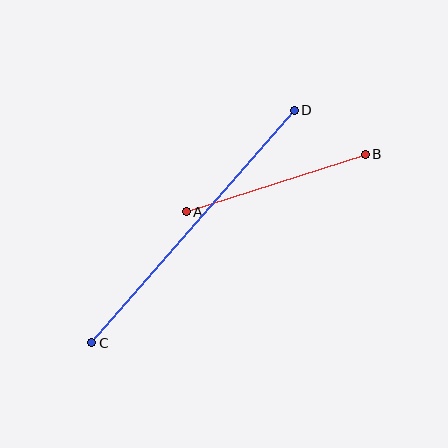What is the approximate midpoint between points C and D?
The midpoint is at approximately (193, 227) pixels.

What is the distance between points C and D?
The distance is approximately 308 pixels.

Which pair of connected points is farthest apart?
Points C and D are farthest apart.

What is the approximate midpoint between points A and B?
The midpoint is at approximately (276, 183) pixels.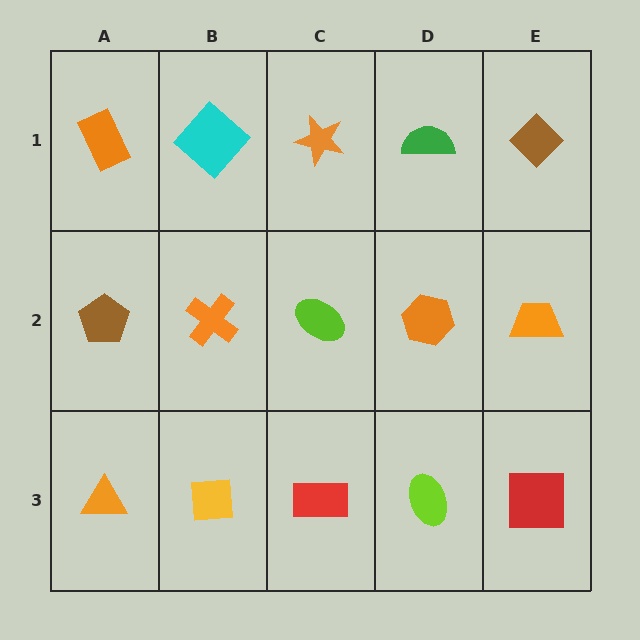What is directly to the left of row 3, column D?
A red rectangle.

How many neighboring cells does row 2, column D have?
4.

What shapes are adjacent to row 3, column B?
An orange cross (row 2, column B), an orange triangle (row 3, column A), a red rectangle (row 3, column C).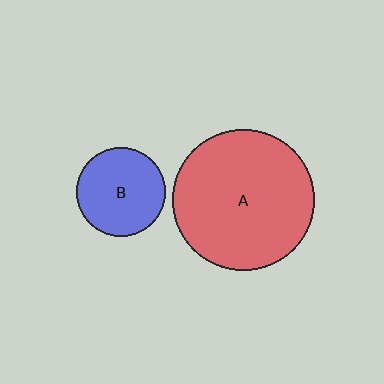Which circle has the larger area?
Circle A (red).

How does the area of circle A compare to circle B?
Approximately 2.6 times.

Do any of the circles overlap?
No, none of the circles overlap.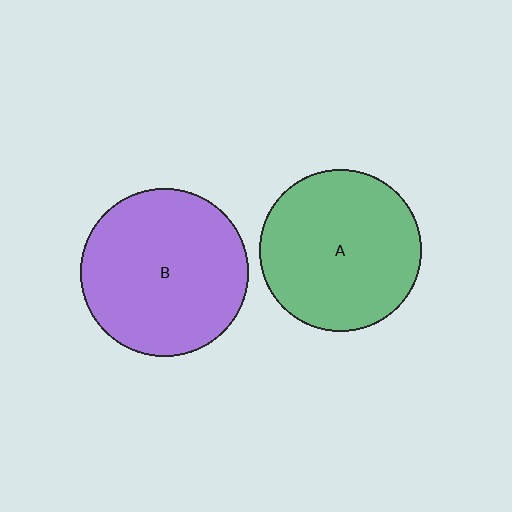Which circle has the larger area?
Circle B (purple).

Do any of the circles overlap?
No, none of the circles overlap.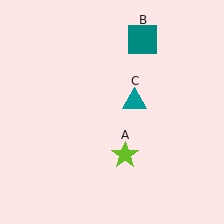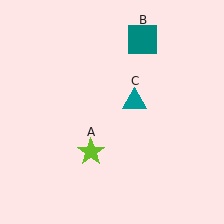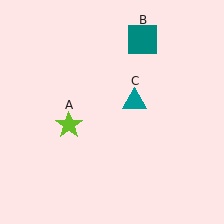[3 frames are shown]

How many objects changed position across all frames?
1 object changed position: lime star (object A).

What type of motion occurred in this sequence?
The lime star (object A) rotated clockwise around the center of the scene.